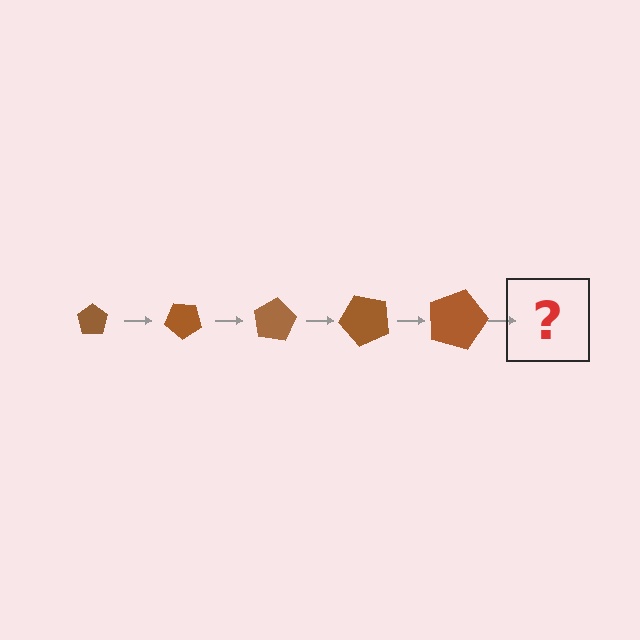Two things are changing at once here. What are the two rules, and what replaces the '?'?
The two rules are that the pentagon grows larger each step and it rotates 40 degrees each step. The '?' should be a pentagon, larger than the previous one and rotated 200 degrees from the start.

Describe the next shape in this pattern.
It should be a pentagon, larger than the previous one and rotated 200 degrees from the start.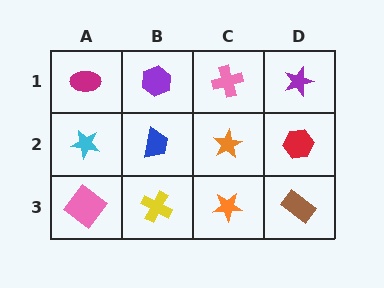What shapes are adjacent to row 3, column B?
A blue trapezoid (row 2, column B), a pink diamond (row 3, column A), an orange star (row 3, column C).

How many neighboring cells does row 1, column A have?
2.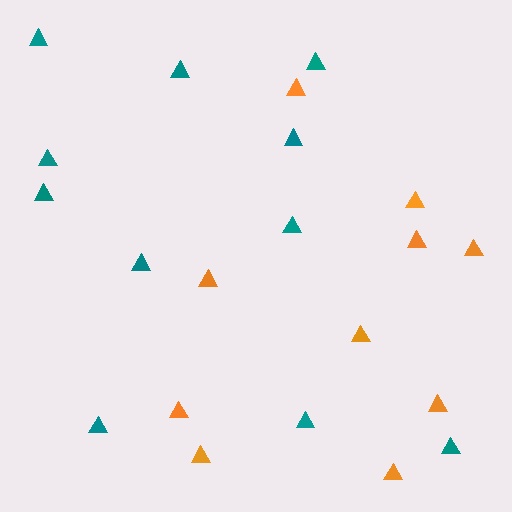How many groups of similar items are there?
There are 2 groups: one group of orange triangles (10) and one group of teal triangles (11).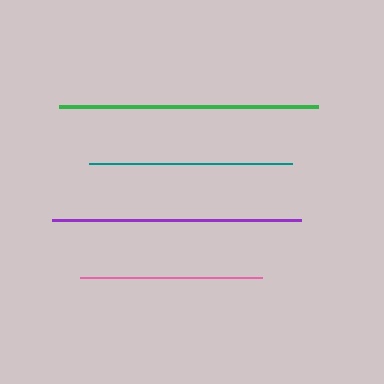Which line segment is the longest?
The green line is the longest at approximately 258 pixels.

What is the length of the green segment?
The green segment is approximately 258 pixels long.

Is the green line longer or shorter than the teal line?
The green line is longer than the teal line.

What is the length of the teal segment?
The teal segment is approximately 203 pixels long.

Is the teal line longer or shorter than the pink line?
The teal line is longer than the pink line.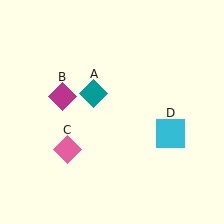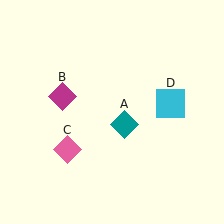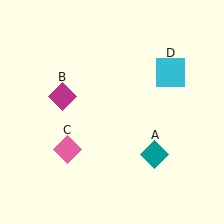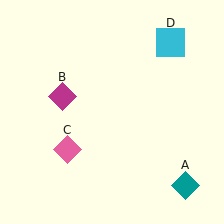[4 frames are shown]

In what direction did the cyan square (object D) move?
The cyan square (object D) moved up.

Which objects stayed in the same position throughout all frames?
Magenta diamond (object B) and pink diamond (object C) remained stationary.